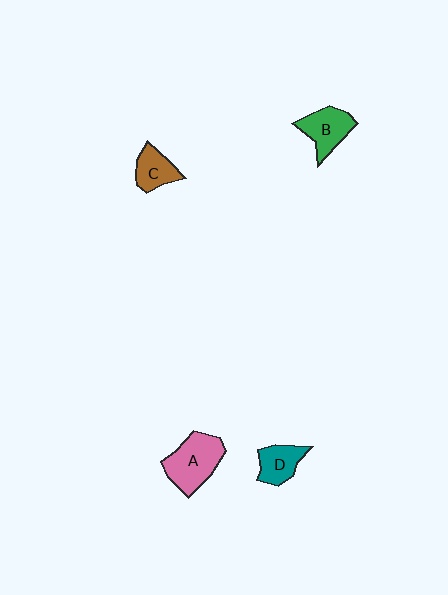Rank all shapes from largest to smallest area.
From largest to smallest: A (pink), B (green), D (teal), C (brown).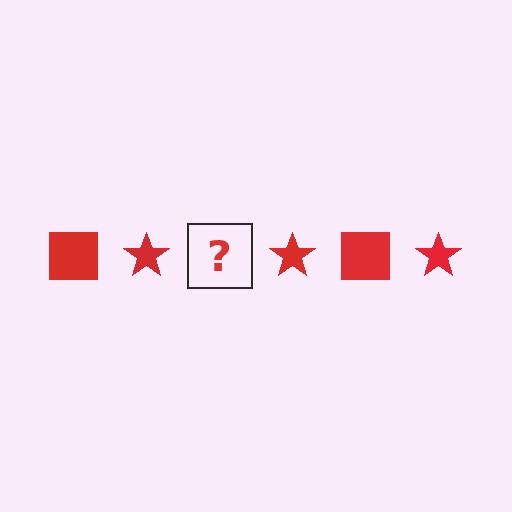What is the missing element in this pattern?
The missing element is a red square.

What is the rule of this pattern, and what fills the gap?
The rule is that the pattern cycles through square, star shapes in red. The gap should be filled with a red square.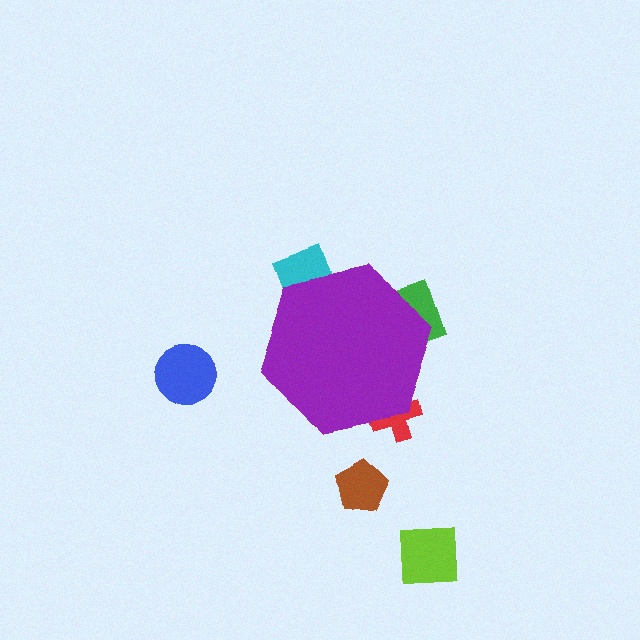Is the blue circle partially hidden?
No, the blue circle is fully visible.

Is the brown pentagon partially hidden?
No, the brown pentagon is fully visible.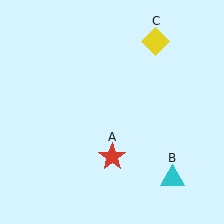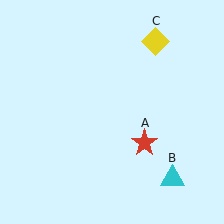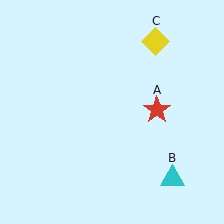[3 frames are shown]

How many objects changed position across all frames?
1 object changed position: red star (object A).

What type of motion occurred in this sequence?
The red star (object A) rotated counterclockwise around the center of the scene.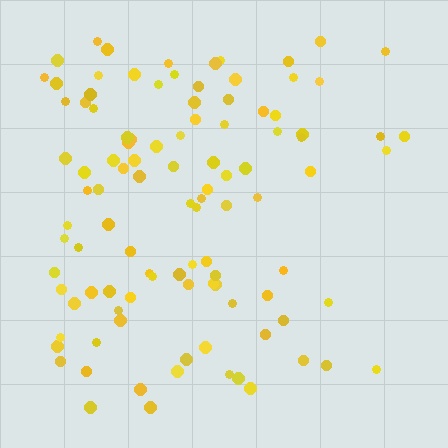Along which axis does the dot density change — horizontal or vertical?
Horizontal.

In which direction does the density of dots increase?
From right to left, with the left side densest.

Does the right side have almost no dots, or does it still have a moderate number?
Still a moderate number, just noticeably fewer than the left.